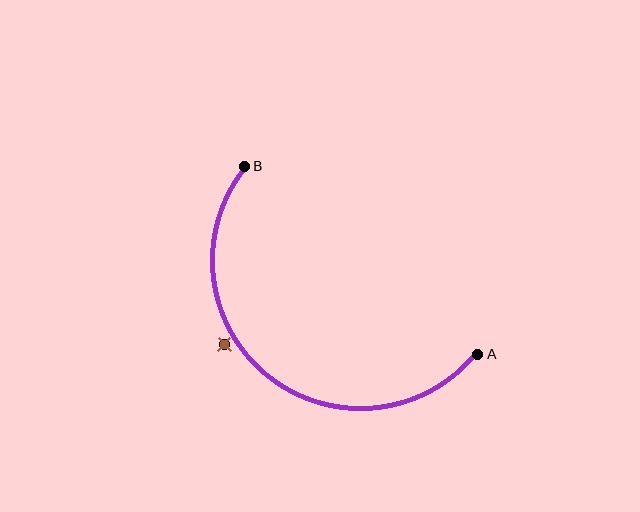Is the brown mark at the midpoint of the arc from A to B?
No — the brown mark does not lie on the arc at all. It sits slightly outside the curve.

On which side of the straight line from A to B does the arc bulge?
The arc bulges below and to the left of the straight line connecting A and B.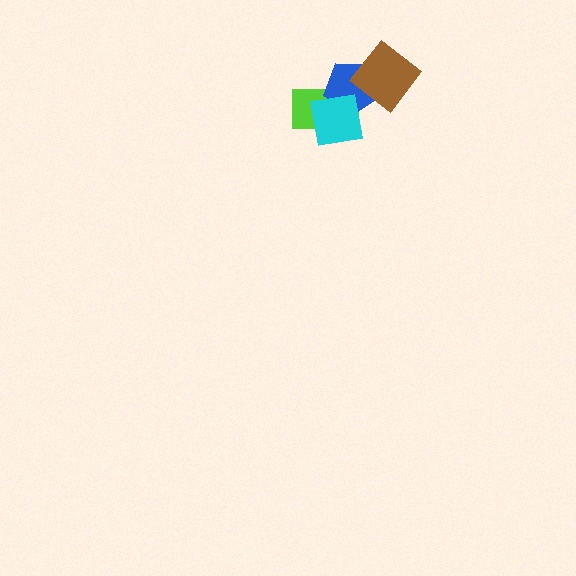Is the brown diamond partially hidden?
No, no other shape covers it.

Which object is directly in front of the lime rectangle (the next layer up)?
The blue pentagon is directly in front of the lime rectangle.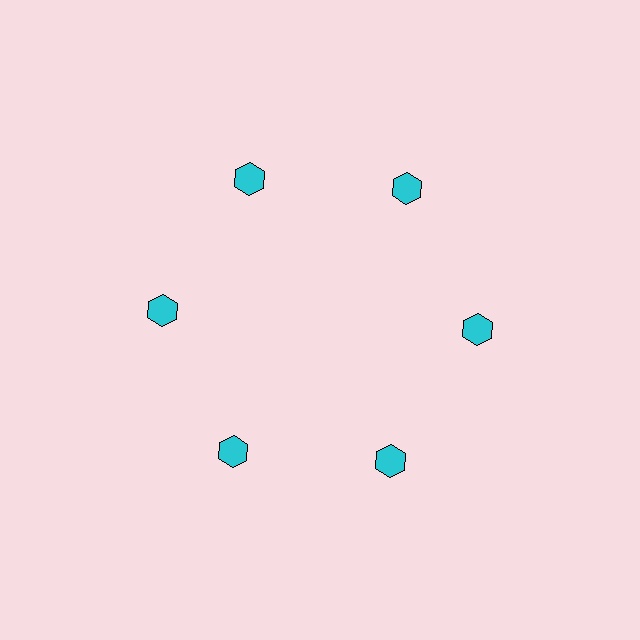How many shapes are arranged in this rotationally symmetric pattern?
There are 6 shapes, arranged in 6 groups of 1.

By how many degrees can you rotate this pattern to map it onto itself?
The pattern maps onto itself every 60 degrees of rotation.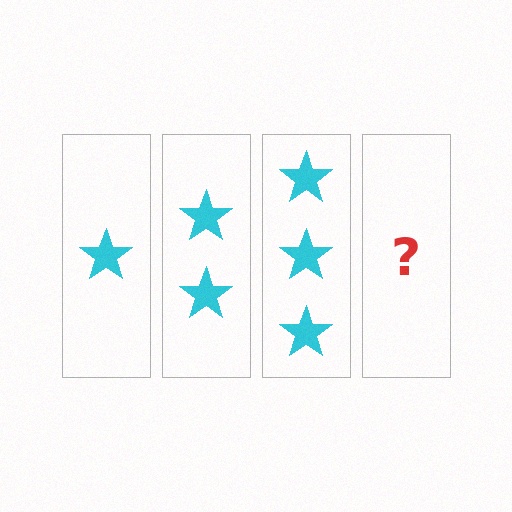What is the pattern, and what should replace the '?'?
The pattern is that each step adds one more star. The '?' should be 4 stars.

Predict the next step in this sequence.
The next step is 4 stars.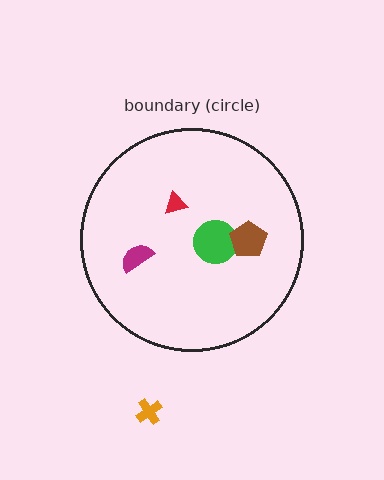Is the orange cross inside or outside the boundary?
Outside.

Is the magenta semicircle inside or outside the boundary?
Inside.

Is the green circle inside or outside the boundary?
Inside.